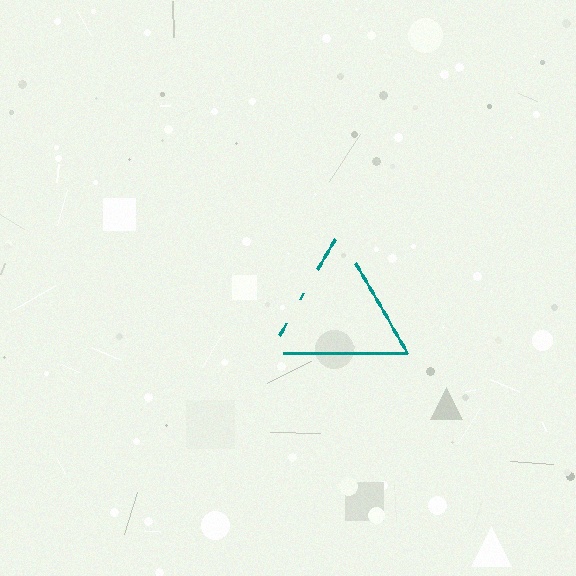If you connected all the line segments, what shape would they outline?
They would outline a triangle.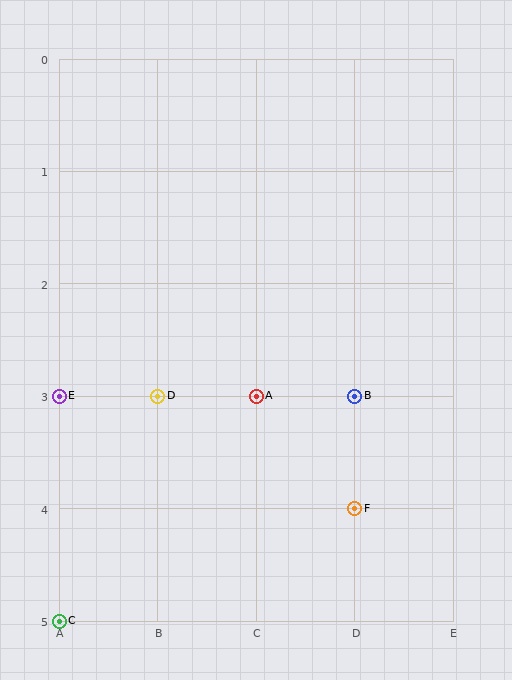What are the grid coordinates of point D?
Point D is at grid coordinates (B, 3).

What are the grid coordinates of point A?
Point A is at grid coordinates (C, 3).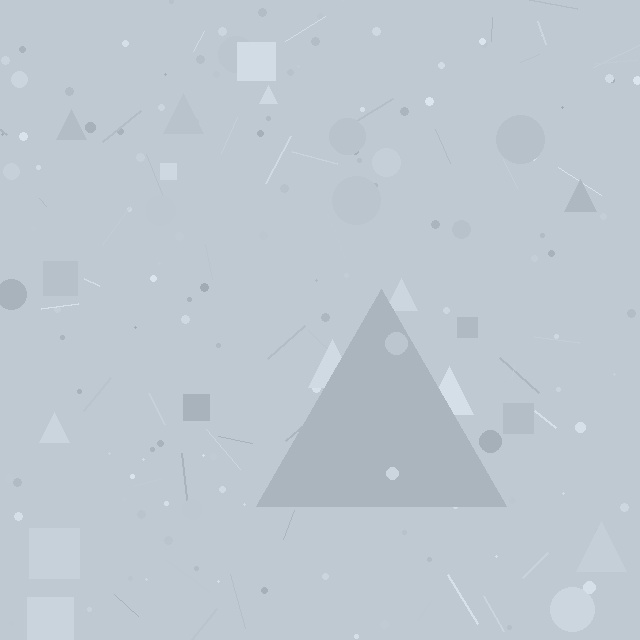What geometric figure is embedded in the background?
A triangle is embedded in the background.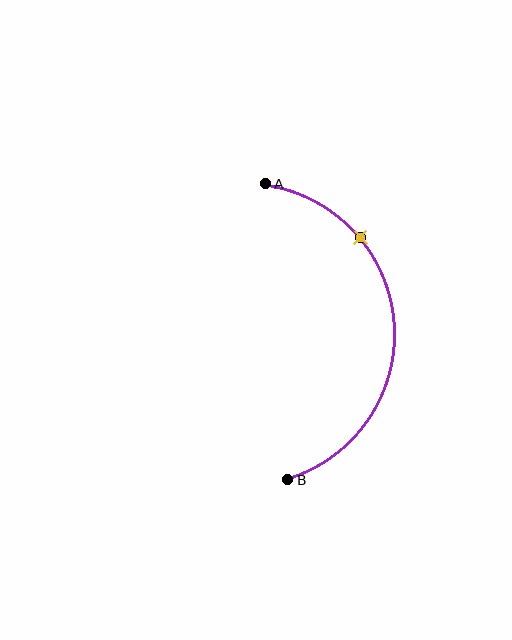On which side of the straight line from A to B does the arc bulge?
The arc bulges to the right of the straight line connecting A and B.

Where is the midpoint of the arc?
The arc midpoint is the point on the curve farthest from the straight line joining A and B. It sits to the right of that line.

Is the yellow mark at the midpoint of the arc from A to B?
No. The yellow mark lies on the arc but is closer to endpoint A. The arc midpoint would be at the point on the curve equidistant along the arc from both A and B.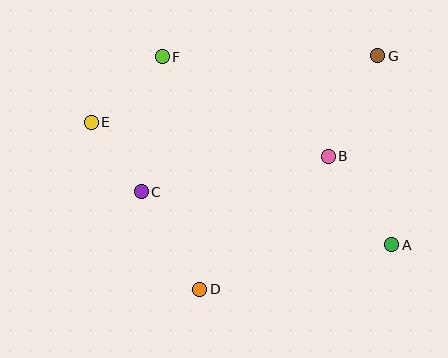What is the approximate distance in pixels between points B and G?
The distance between B and G is approximately 112 pixels.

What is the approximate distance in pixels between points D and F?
The distance between D and F is approximately 236 pixels.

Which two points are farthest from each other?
Points A and E are farthest from each other.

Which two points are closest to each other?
Points C and E are closest to each other.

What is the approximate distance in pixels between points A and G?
The distance between A and G is approximately 189 pixels.